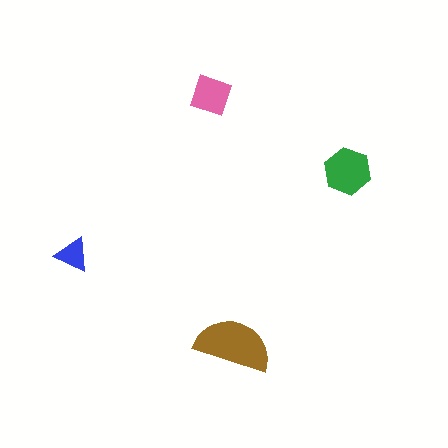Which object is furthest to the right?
The green hexagon is rightmost.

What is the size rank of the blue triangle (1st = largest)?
4th.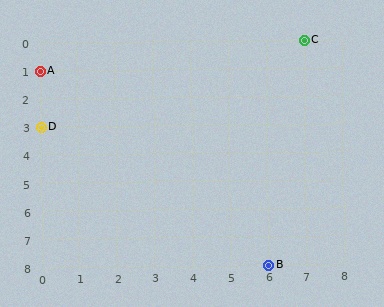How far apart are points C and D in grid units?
Points C and D are 7 columns and 3 rows apart (about 7.6 grid units diagonally).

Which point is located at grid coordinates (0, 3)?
Point D is at (0, 3).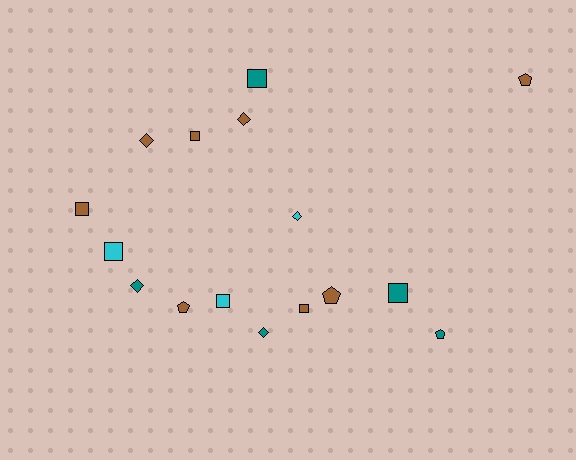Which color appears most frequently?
Brown, with 8 objects.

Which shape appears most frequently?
Square, with 7 objects.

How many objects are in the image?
There are 16 objects.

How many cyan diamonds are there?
There is 1 cyan diamond.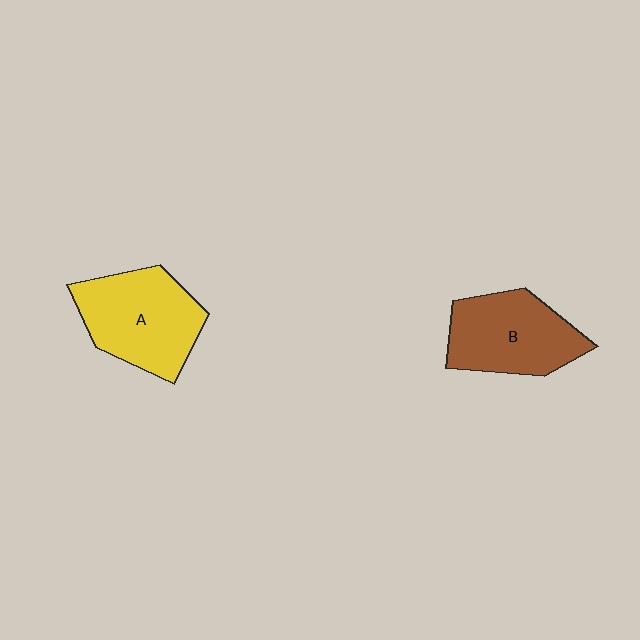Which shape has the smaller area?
Shape B (brown).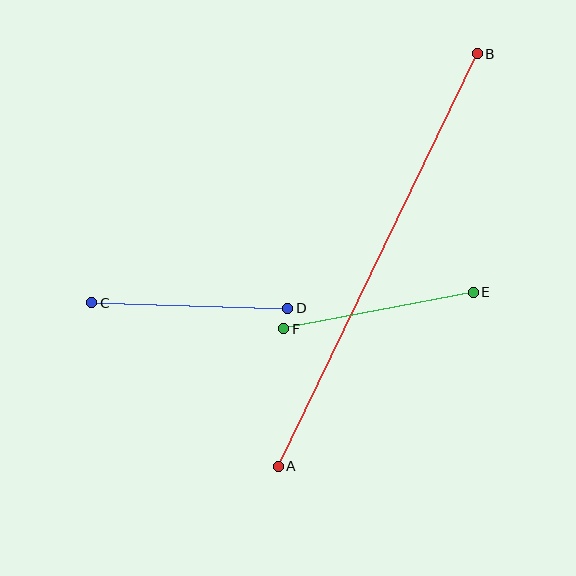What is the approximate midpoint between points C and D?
The midpoint is at approximately (190, 306) pixels.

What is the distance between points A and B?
The distance is approximately 458 pixels.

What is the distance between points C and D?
The distance is approximately 196 pixels.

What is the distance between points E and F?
The distance is approximately 193 pixels.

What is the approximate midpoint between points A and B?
The midpoint is at approximately (378, 260) pixels.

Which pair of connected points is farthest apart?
Points A and B are farthest apart.